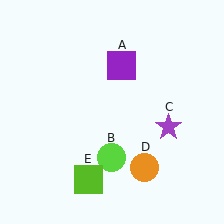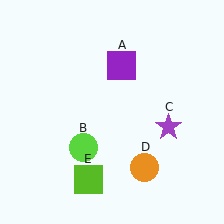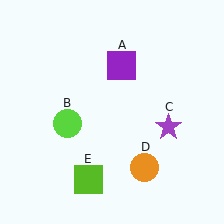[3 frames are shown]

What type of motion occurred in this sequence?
The lime circle (object B) rotated clockwise around the center of the scene.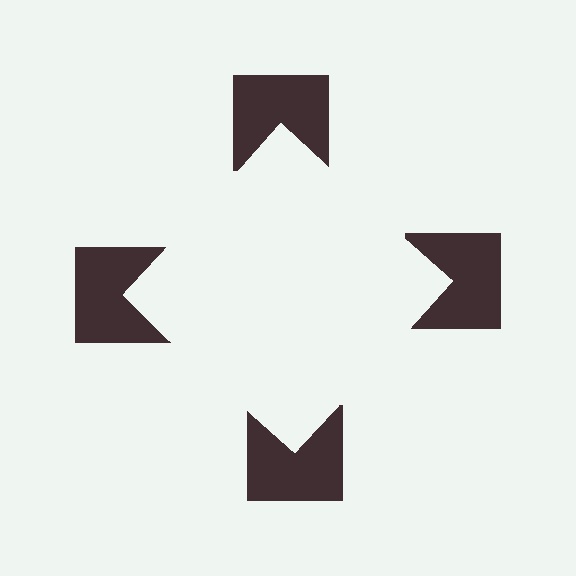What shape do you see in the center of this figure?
An illusory square — its edges are inferred from the aligned wedge cuts in the notched squares, not physically drawn.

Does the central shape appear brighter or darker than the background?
It typically appears slightly brighter than the background, even though no actual brightness change is drawn.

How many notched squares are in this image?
There are 4 — one at each vertex of the illusory square.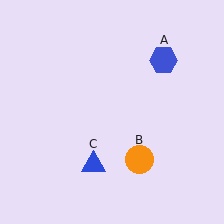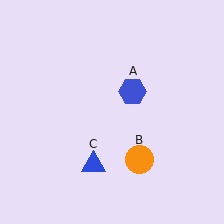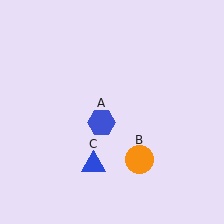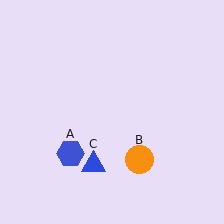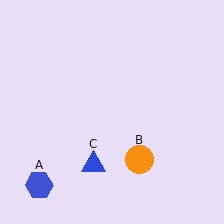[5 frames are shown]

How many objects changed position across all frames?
1 object changed position: blue hexagon (object A).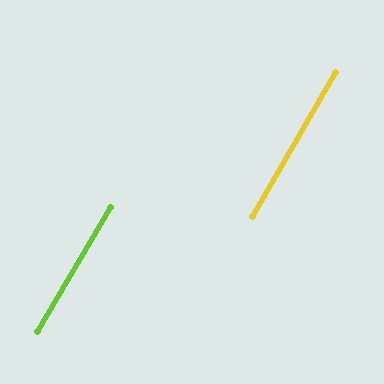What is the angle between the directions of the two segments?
Approximately 1 degree.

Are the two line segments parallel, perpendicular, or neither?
Parallel — their directions differ by only 0.6°.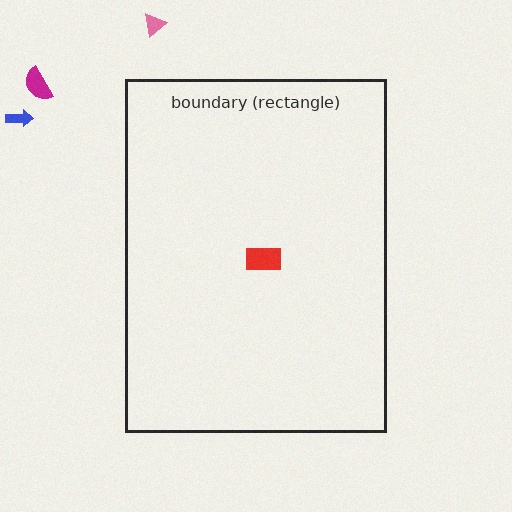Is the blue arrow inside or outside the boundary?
Outside.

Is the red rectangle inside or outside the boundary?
Inside.